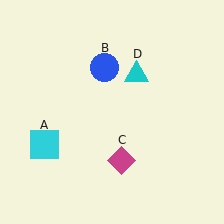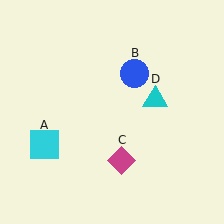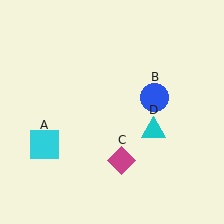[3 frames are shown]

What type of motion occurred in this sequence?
The blue circle (object B), cyan triangle (object D) rotated clockwise around the center of the scene.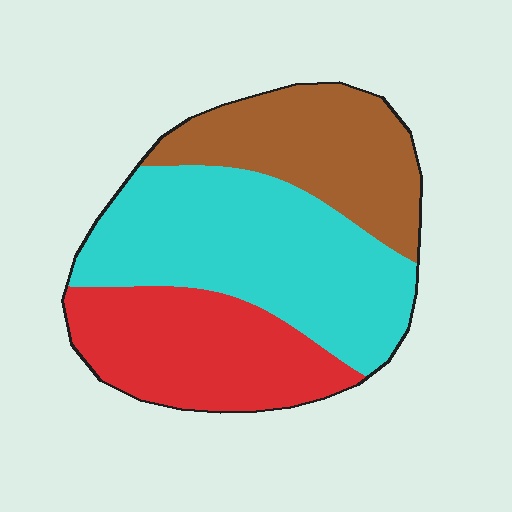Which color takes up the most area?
Cyan, at roughly 45%.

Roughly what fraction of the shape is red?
Red covers 29% of the shape.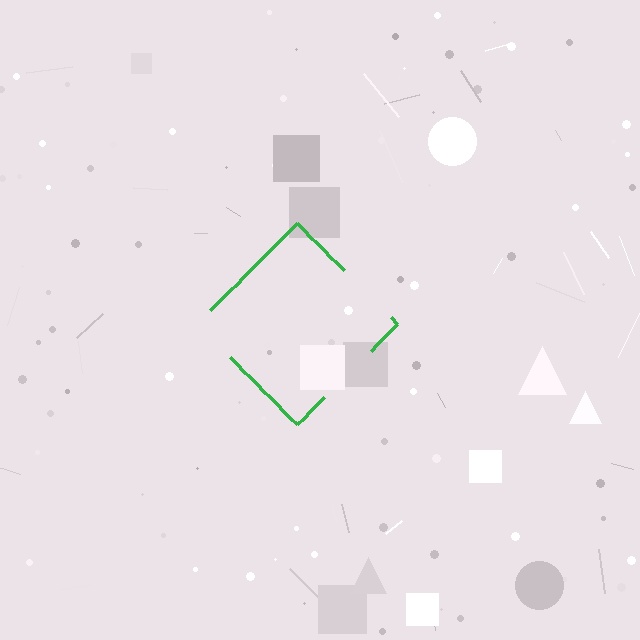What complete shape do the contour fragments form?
The contour fragments form a diamond.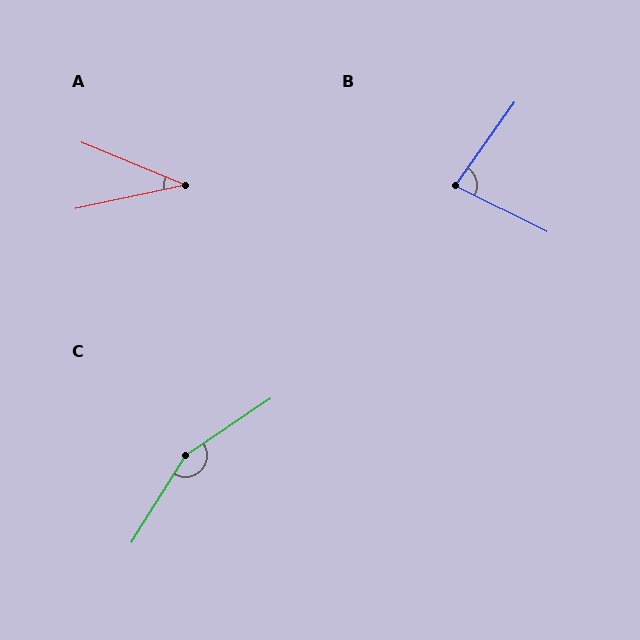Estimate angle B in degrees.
Approximately 81 degrees.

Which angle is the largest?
C, at approximately 155 degrees.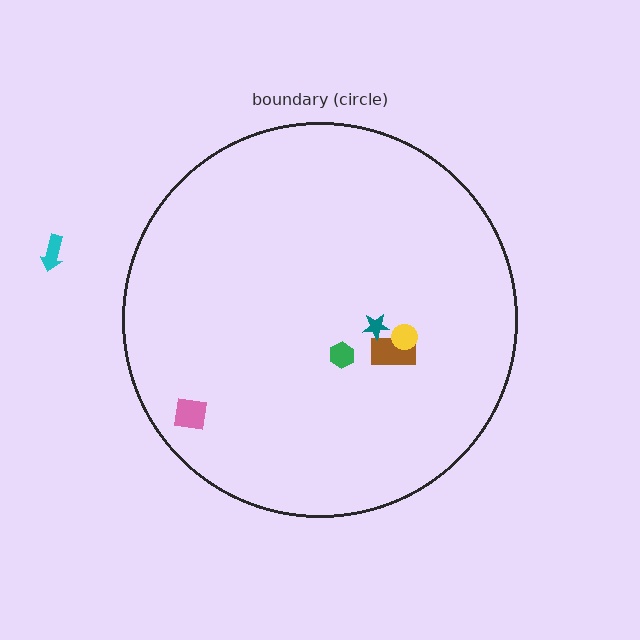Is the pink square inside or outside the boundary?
Inside.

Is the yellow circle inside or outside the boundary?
Inside.